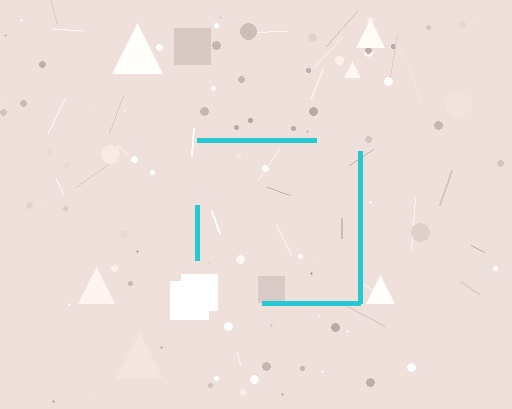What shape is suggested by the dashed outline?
The dashed outline suggests a square.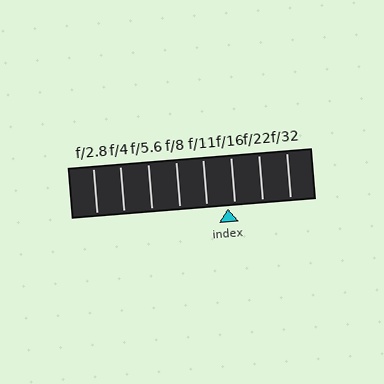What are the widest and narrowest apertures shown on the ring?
The widest aperture shown is f/2.8 and the narrowest is f/32.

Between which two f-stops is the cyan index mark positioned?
The index mark is between f/11 and f/16.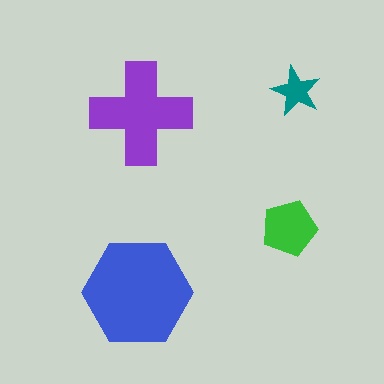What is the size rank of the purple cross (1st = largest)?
2nd.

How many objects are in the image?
There are 4 objects in the image.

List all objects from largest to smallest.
The blue hexagon, the purple cross, the green pentagon, the teal star.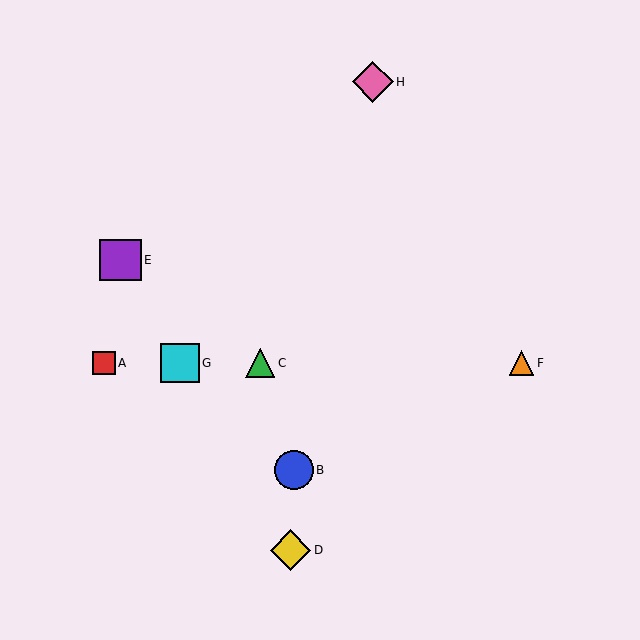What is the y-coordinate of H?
Object H is at y≈82.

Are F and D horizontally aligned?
No, F is at y≈363 and D is at y≈550.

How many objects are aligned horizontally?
4 objects (A, C, F, G) are aligned horizontally.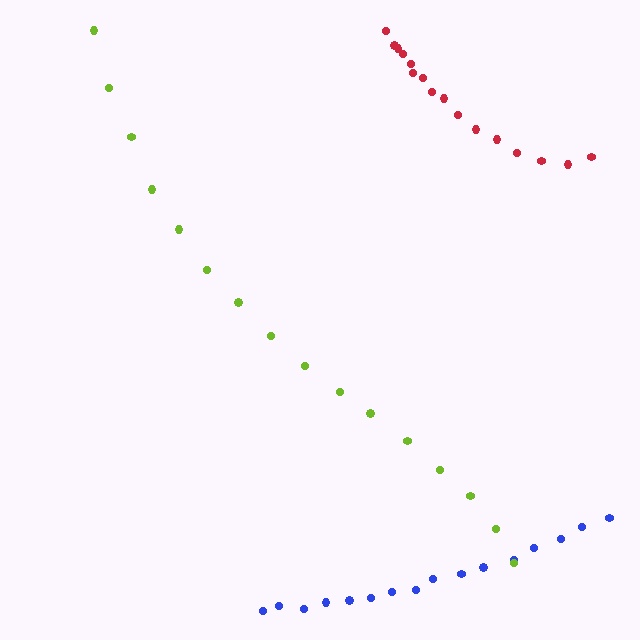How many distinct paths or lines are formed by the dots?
There are 3 distinct paths.